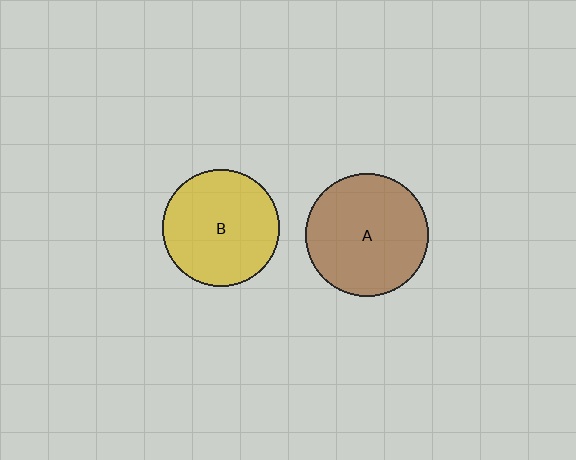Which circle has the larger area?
Circle A (brown).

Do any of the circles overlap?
No, none of the circles overlap.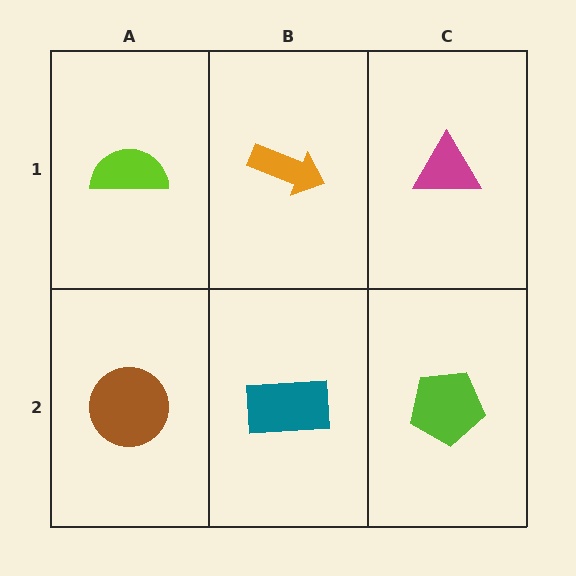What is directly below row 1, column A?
A brown circle.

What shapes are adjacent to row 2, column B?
An orange arrow (row 1, column B), a brown circle (row 2, column A), a lime pentagon (row 2, column C).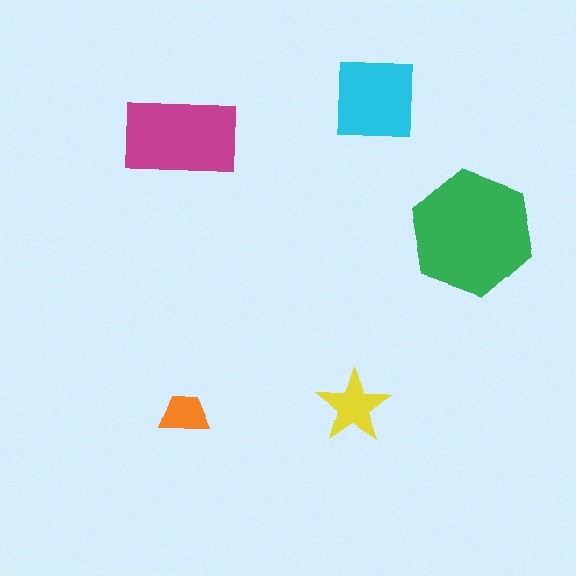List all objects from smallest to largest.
The orange trapezoid, the yellow star, the cyan square, the magenta rectangle, the green hexagon.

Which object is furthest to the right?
The green hexagon is rightmost.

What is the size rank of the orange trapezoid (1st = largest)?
5th.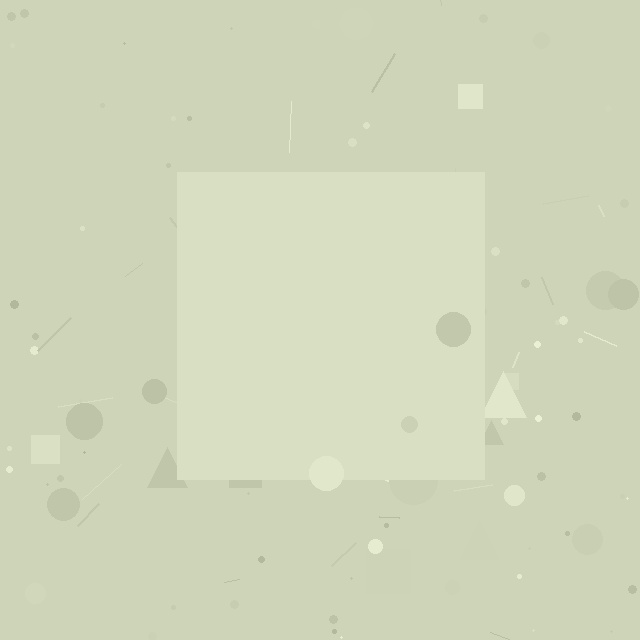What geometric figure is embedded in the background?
A square is embedded in the background.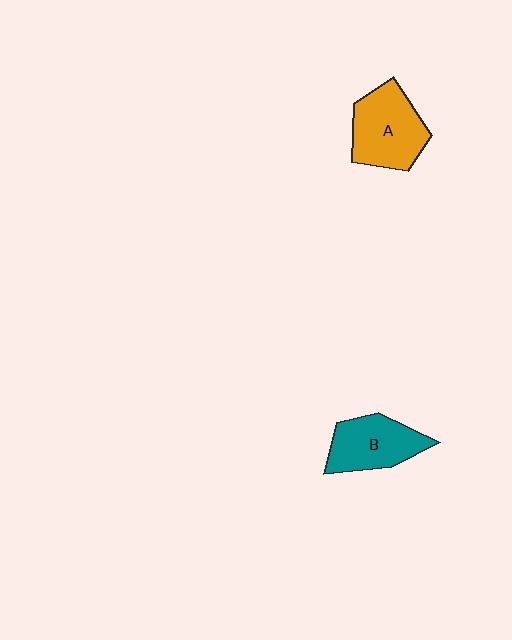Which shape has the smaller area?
Shape B (teal).